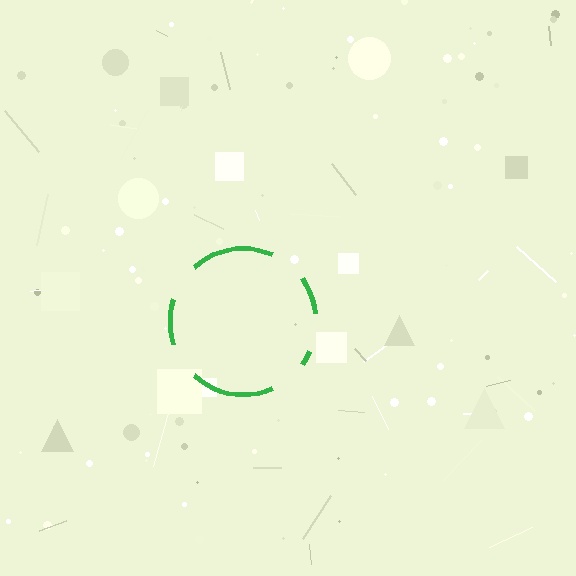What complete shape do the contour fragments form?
The contour fragments form a circle.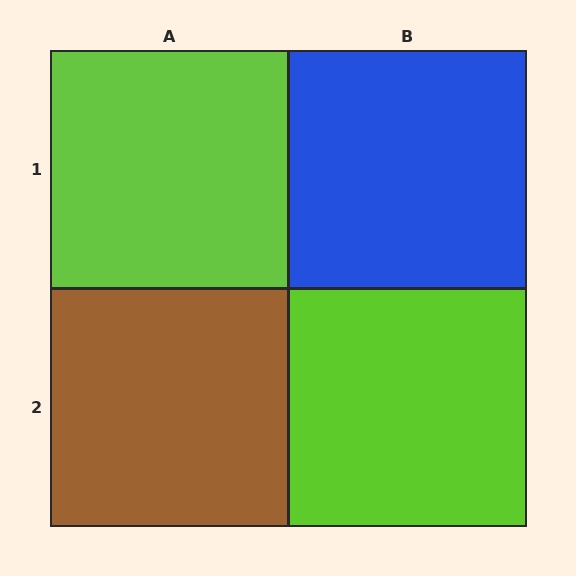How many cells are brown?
1 cell is brown.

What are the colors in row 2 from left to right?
Brown, lime.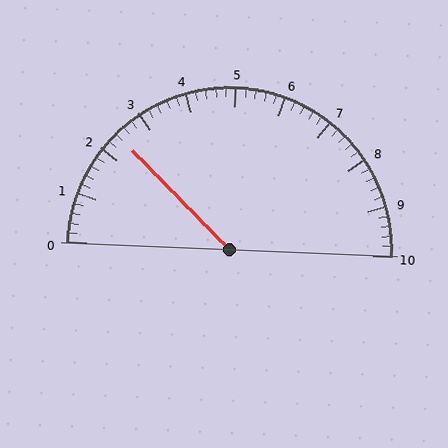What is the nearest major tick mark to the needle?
The nearest major tick mark is 2.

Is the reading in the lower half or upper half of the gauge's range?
The reading is in the lower half of the range (0 to 10).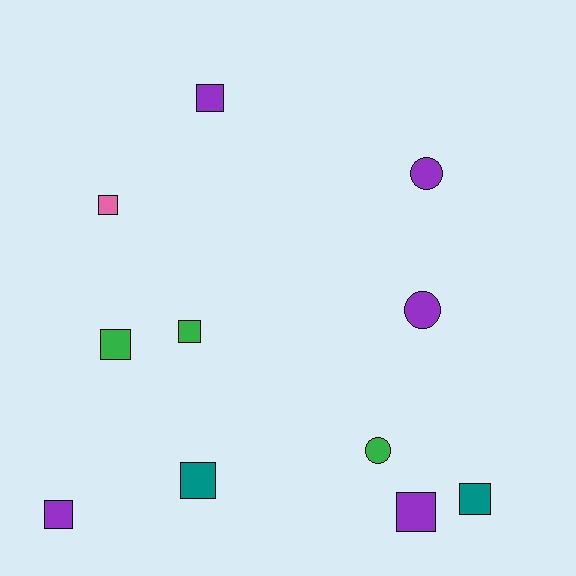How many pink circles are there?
There are no pink circles.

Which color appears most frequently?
Purple, with 5 objects.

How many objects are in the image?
There are 11 objects.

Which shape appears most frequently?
Square, with 8 objects.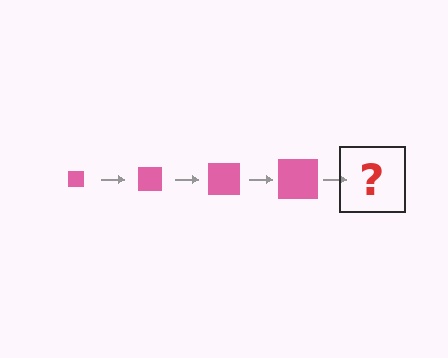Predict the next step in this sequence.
The next step is a pink square, larger than the previous one.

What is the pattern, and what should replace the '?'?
The pattern is that the square gets progressively larger each step. The '?' should be a pink square, larger than the previous one.